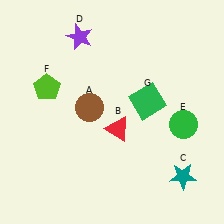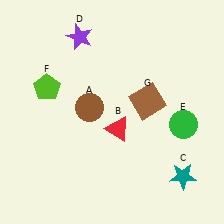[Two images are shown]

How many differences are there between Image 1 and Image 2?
There is 1 difference between the two images.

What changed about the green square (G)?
In Image 1, G is green. In Image 2, it changed to brown.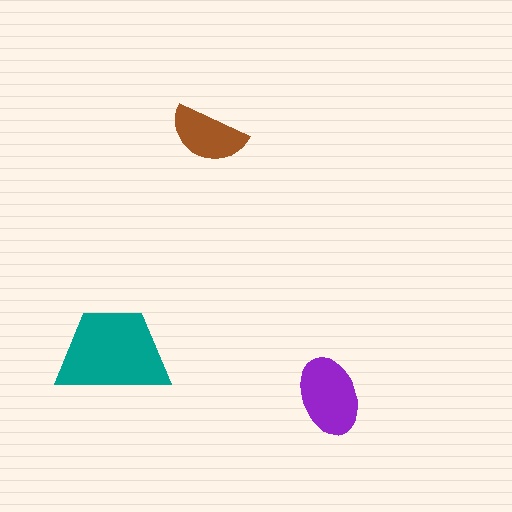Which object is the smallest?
The brown semicircle.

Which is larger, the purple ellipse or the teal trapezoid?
The teal trapezoid.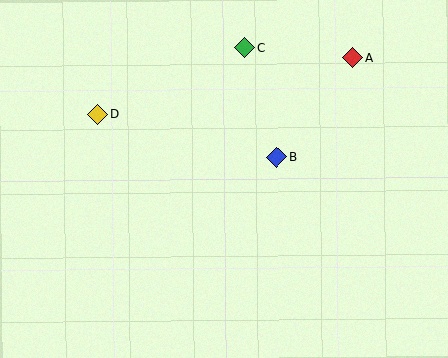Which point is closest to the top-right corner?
Point A is closest to the top-right corner.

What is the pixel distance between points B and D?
The distance between B and D is 183 pixels.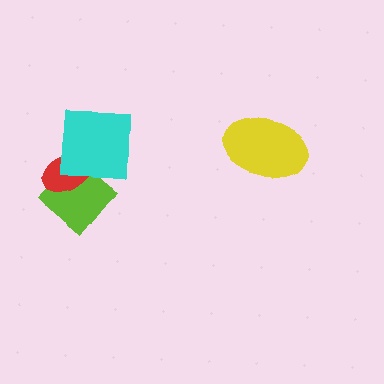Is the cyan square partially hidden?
No, no other shape covers it.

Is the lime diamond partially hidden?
Yes, it is partially covered by another shape.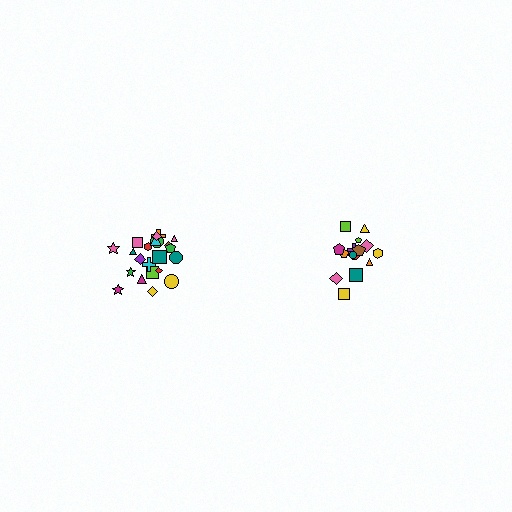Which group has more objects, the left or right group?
The left group.